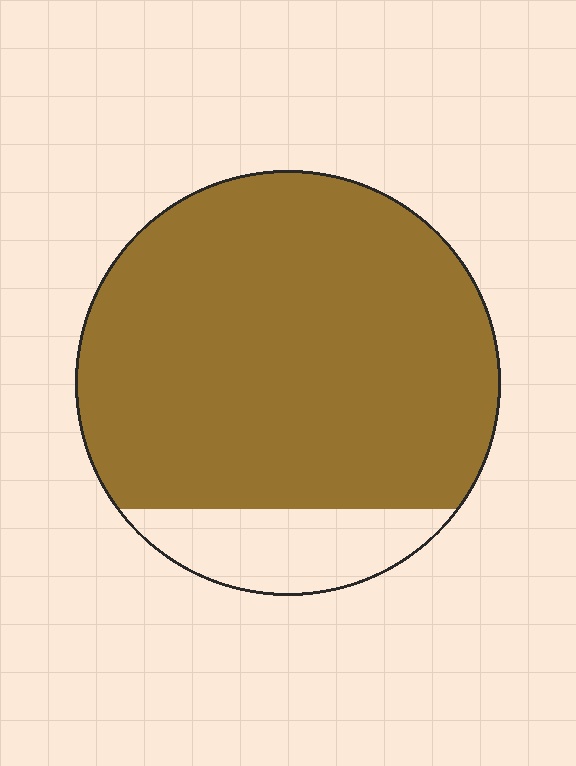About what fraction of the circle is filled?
About five sixths (5/6).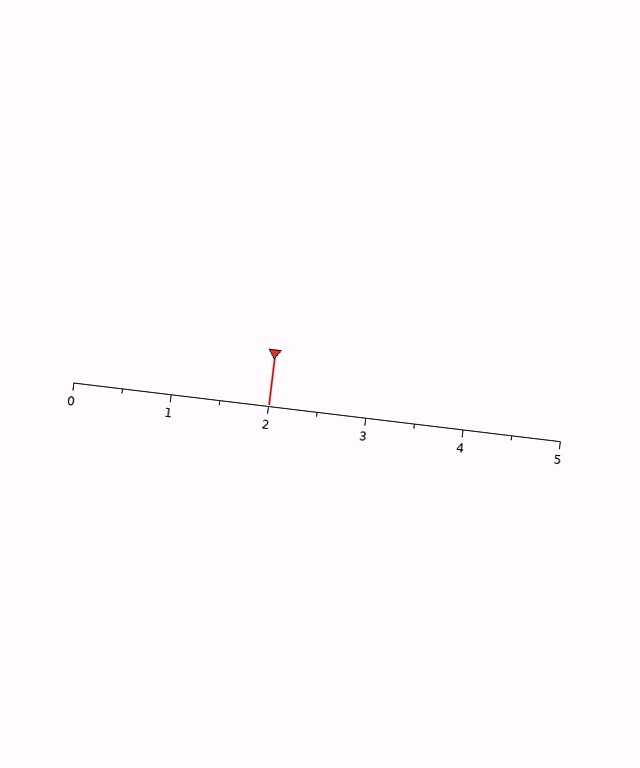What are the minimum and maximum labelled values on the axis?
The axis runs from 0 to 5.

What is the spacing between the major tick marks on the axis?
The major ticks are spaced 1 apart.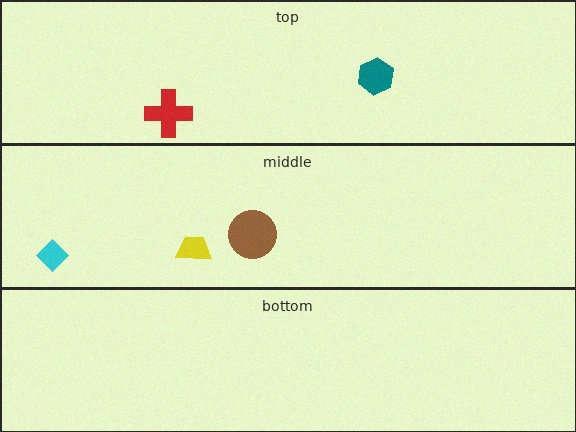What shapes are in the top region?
The red cross, the teal hexagon.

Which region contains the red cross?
The top region.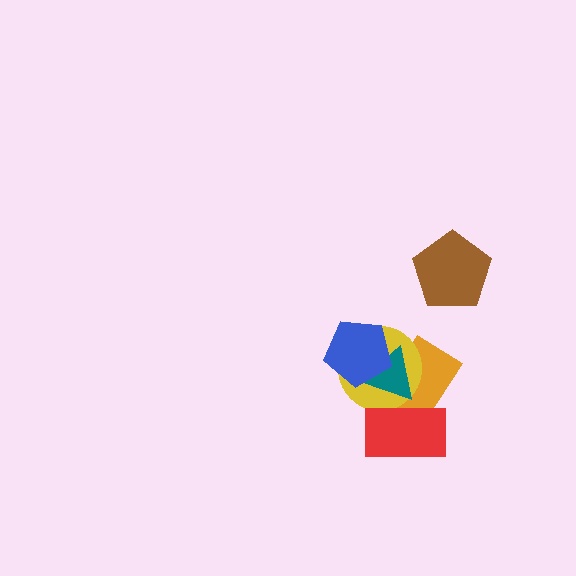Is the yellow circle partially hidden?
Yes, it is partially covered by another shape.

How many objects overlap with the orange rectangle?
4 objects overlap with the orange rectangle.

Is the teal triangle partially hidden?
Yes, it is partially covered by another shape.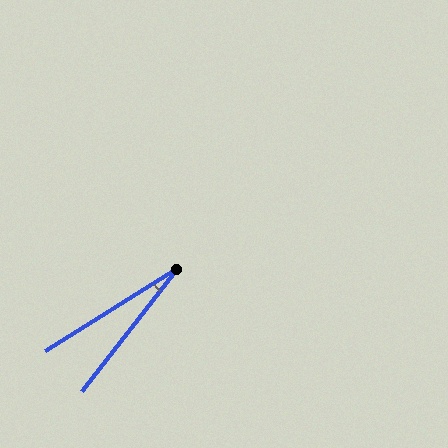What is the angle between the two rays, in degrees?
Approximately 20 degrees.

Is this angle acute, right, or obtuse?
It is acute.